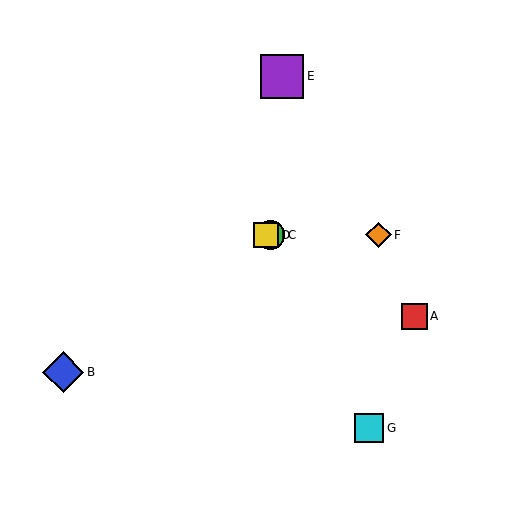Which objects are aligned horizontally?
Objects C, D, F are aligned horizontally.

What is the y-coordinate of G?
Object G is at y≈428.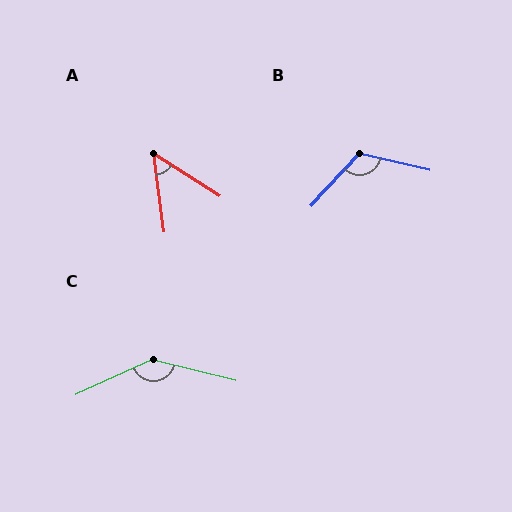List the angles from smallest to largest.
A (51°), B (120°), C (141°).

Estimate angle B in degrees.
Approximately 120 degrees.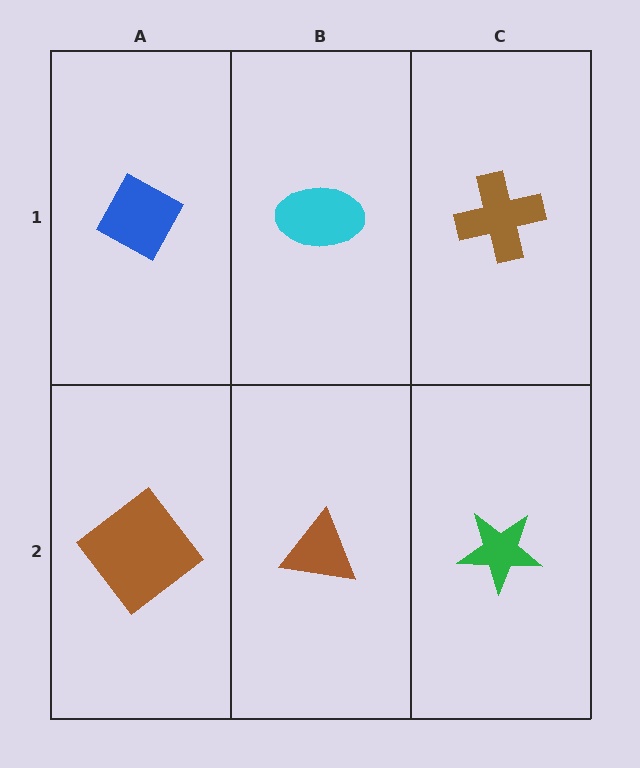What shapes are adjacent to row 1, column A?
A brown diamond (row 2, column A), a cyan ellipse (row 1, column B).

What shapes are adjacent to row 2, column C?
A brown cross (row 1, column C), a brown triangle (row 2, column B).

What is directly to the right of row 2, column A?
A brown triangle.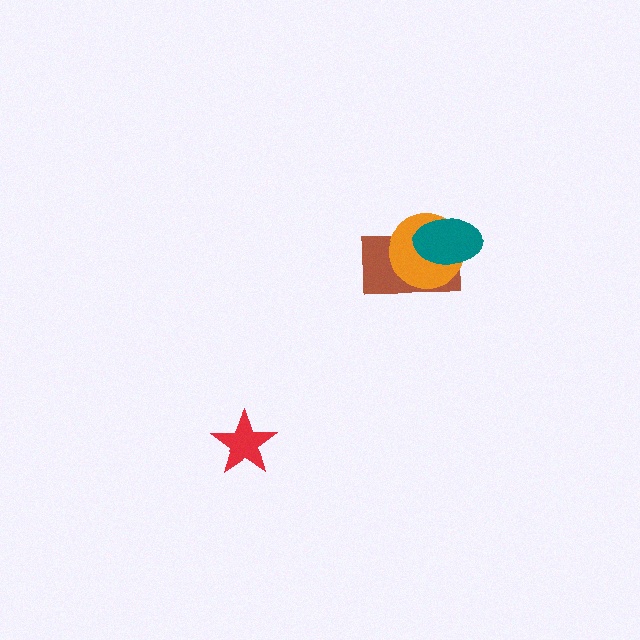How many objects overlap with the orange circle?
2 objects overlap with the orange circle.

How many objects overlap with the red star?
0 objects overlap with the red star.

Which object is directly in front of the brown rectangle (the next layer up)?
The orange circle is directly in front of the brown rectangle.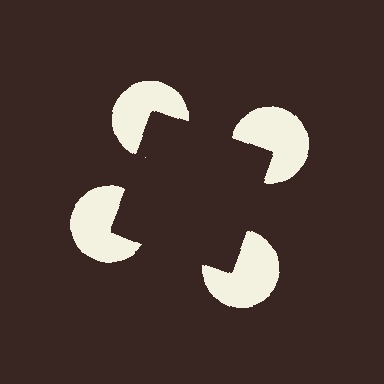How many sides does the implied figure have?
4 sides.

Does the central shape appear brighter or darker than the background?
It typically appears slightly darker than the background, even though no actual brightness change is drawn.